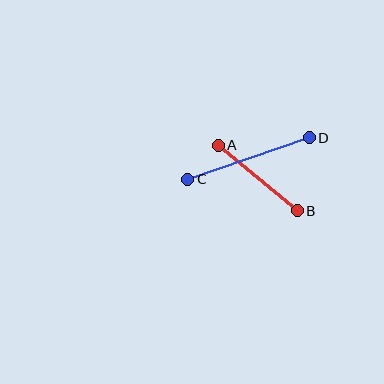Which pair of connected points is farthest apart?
Points C and D are farthest apart.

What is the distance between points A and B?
The distance is approximately 103 pixels.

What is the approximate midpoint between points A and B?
The midpoint is at approximately (258, 178) pixels.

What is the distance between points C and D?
The distance is approximately 128 pixels.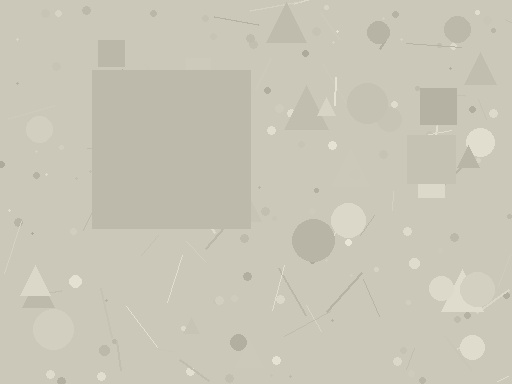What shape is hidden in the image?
A square is hidden in the image.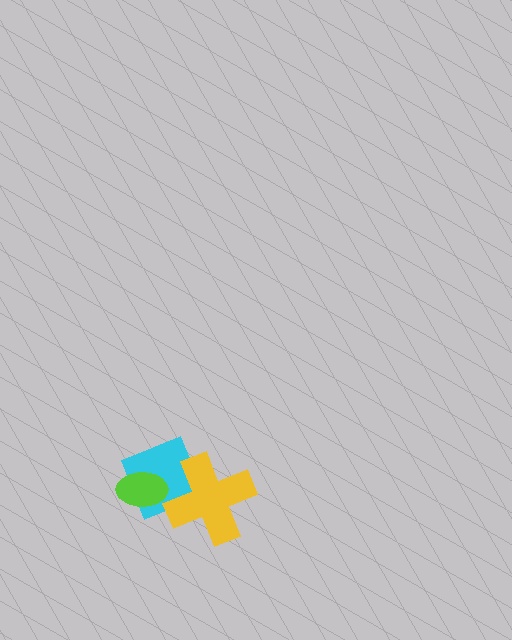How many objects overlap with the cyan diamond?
2 objects overlap with the cyan diamond.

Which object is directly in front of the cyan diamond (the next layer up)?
The yellow cross is directly in front of the cyan diamond.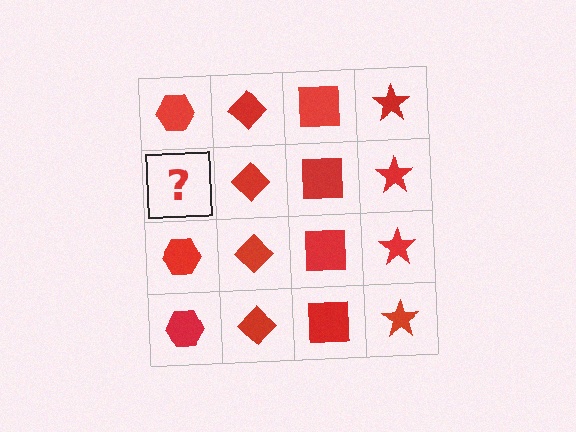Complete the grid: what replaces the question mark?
The question mark should be replaced with a red hexagon.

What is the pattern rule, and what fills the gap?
The rule is that each column has a consistent shape. The gap should be filled with a red hexagon.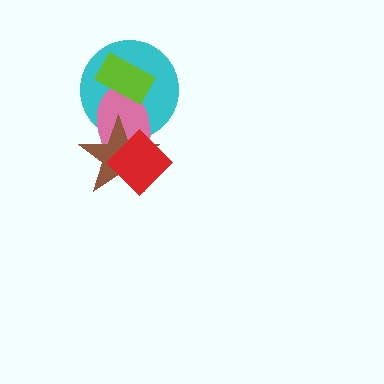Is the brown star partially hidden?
Yes, it is partially covered by another shape.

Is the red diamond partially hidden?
No, no other shape covers it.